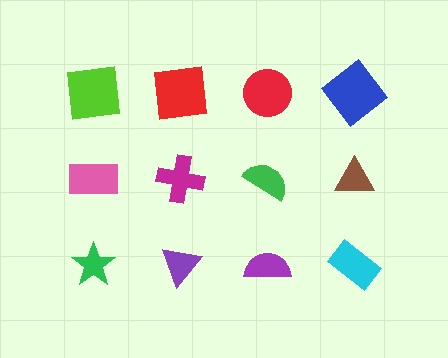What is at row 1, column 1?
A lime square.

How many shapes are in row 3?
4 shapes.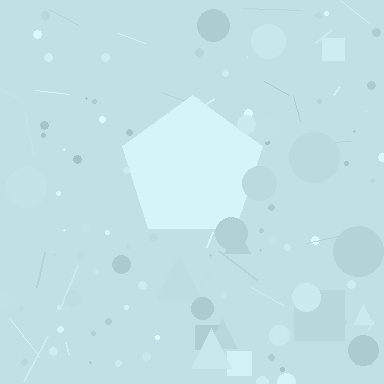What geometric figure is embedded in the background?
A pentagon is embedded in the background.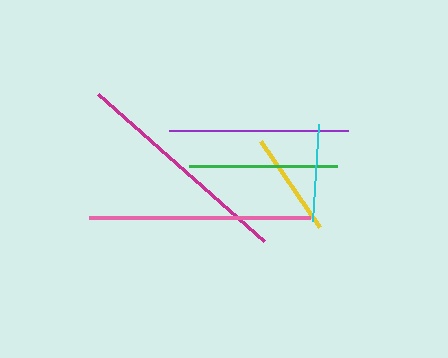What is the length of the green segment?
The green segment is approximately 148 pixels long.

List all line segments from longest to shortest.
From longest to shortest: magenta, pink, purple, green, yellow, cyan.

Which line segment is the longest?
The magenta line is the longest at approximately 221 pixels.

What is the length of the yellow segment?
The yellow segment is approximately 104 pixels long.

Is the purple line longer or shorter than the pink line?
The pink line is longer than the purple line.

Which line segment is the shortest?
The cyan line is the shortest at approximately 97 pixels.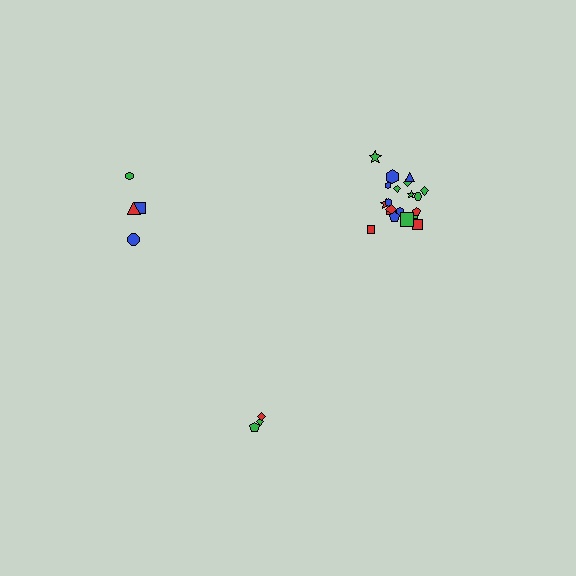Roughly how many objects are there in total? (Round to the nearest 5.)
Roughly 30 objects in total.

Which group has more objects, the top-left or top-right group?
The top-right group.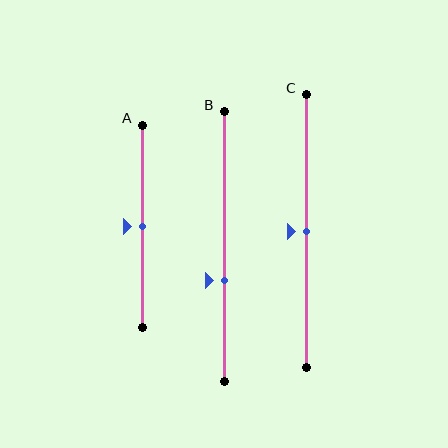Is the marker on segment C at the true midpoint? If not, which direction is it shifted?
Yes, the marker on segment C is at the true midpoint.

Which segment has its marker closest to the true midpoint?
Segment A has its marker closest to the true midpoint.